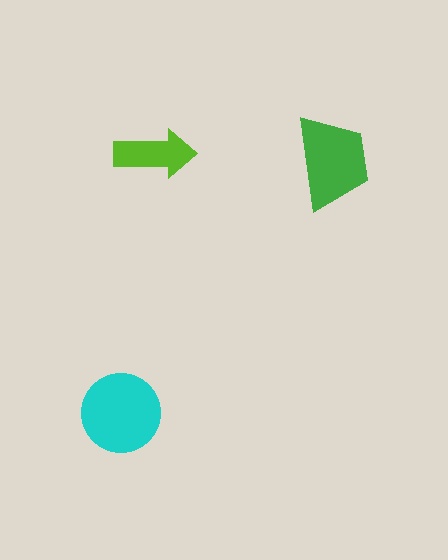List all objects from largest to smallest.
The cyan circle, the green trapezoid, the lime arrow.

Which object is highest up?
The lime arrow is topmost.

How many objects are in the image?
There are 3 objects in the image.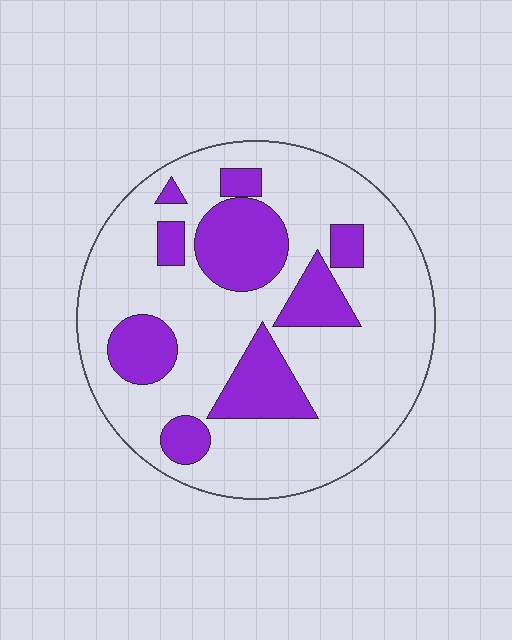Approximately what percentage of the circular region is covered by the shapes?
Approximately 25%.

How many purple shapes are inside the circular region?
9.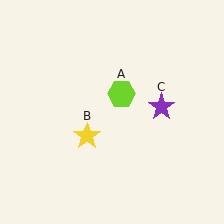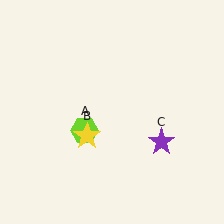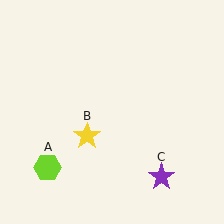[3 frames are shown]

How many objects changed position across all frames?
2 objects changed position: lime hexagon (object A), purple star (object C).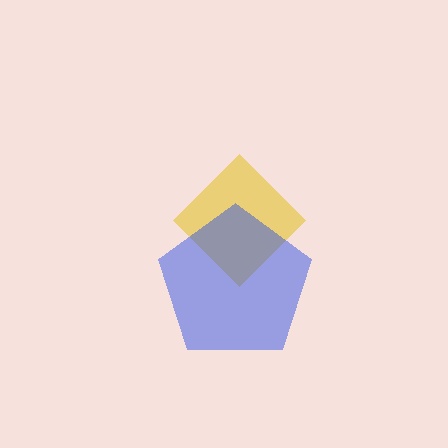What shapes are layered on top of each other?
The layered shapes are: a yellow diamond, a blue pentagon.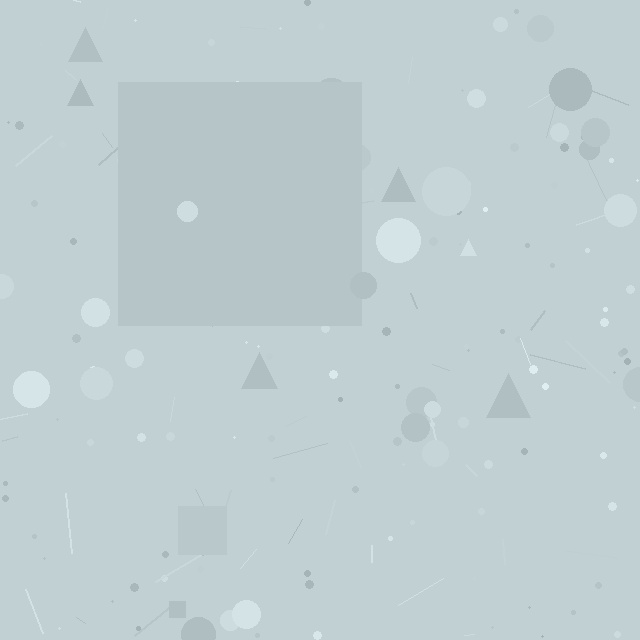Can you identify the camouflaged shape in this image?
The camouflaged shape is a square.